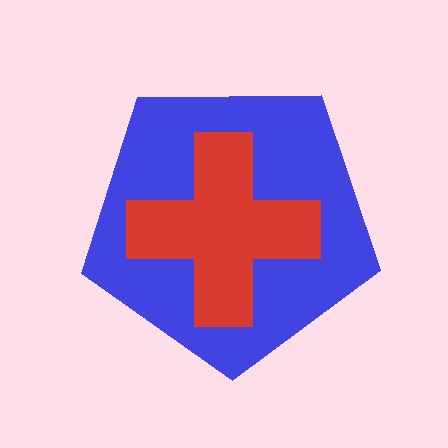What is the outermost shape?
The blue pentagon.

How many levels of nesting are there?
2.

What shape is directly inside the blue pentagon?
The red cross.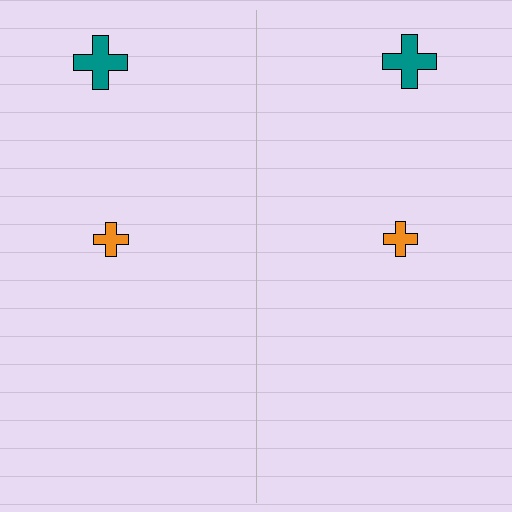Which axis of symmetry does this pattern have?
The pattern has a vertical axis of symmetry running through the center of the image.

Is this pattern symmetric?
Yes, this pattern has bilateral (reflection) symmetry.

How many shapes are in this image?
There are 4 shapes in this image.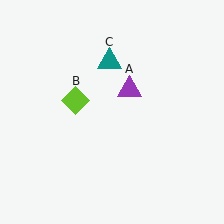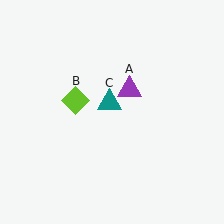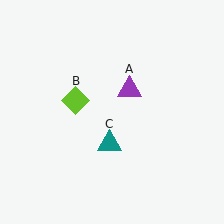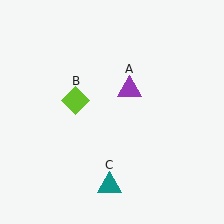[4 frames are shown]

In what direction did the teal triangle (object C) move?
The teal triangle (object C) moved down.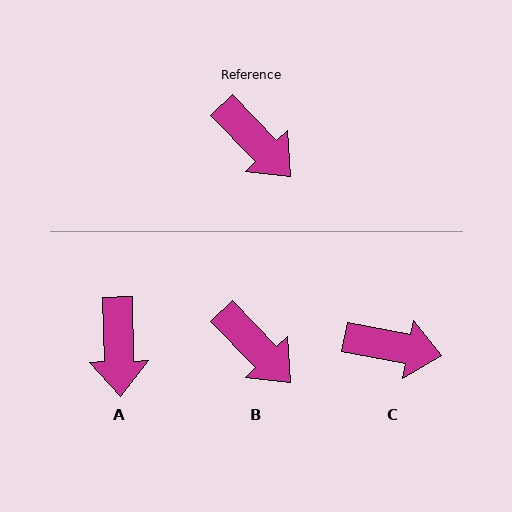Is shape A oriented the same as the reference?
No, it is off by about 43 degrees.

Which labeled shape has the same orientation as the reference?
B.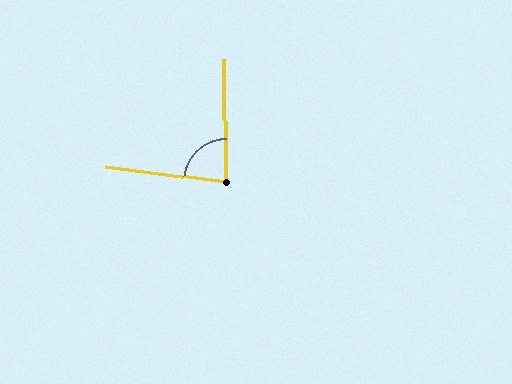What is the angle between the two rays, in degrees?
Approximately 82 degrees.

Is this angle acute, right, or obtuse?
It is acute.